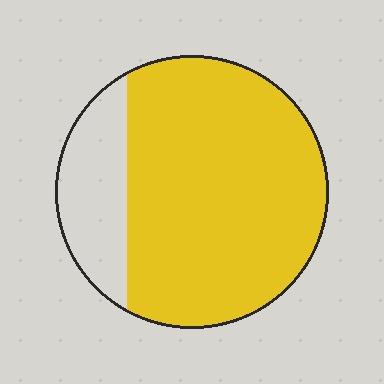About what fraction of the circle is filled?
About four fifths (4/5).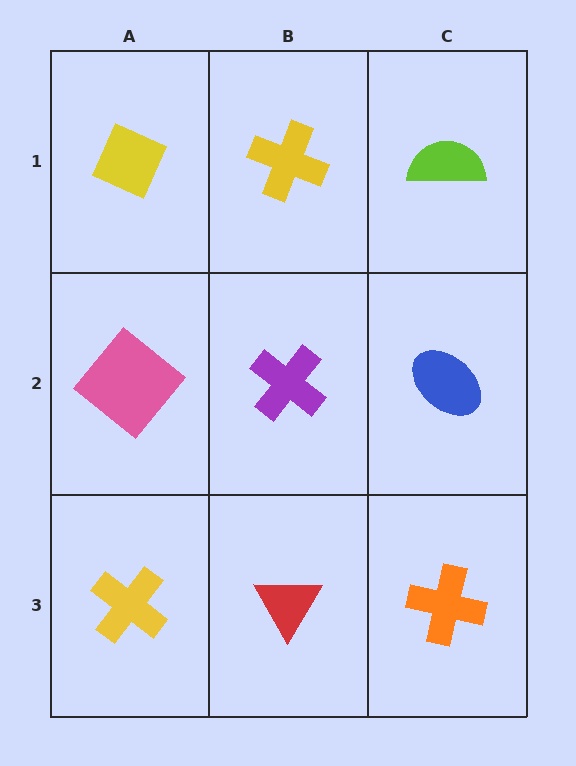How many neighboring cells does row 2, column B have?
4.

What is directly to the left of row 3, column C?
A red triangle.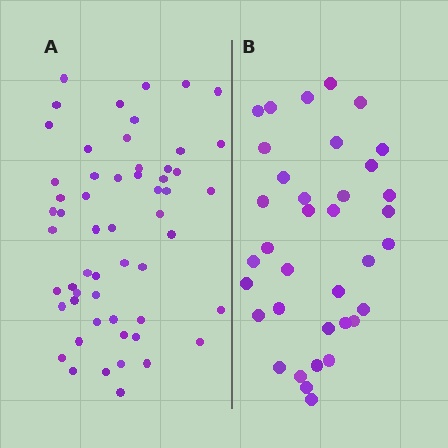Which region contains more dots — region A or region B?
Region A (the left region) has more dots.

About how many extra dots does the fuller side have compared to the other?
Region A has approximately 20 more dots than region B.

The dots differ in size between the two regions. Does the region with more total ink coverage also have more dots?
No. Region B has more total ink coverage because its dots are larger, but region A actually contains more individual dots. Total area can be misleading — the number of items is what matters here.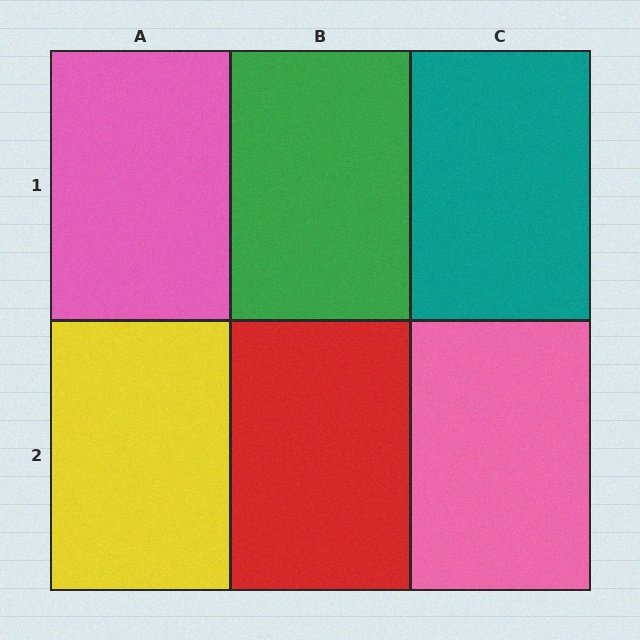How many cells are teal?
1 cell is teal.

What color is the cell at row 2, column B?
Red.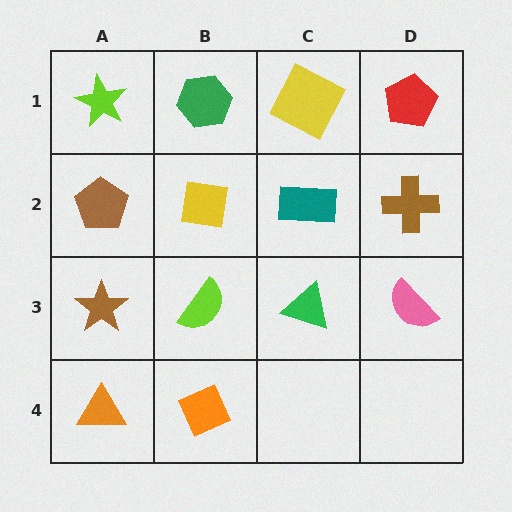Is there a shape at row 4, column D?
No, that cell is empty.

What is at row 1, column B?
A green hexagon.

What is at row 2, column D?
A brown cross.